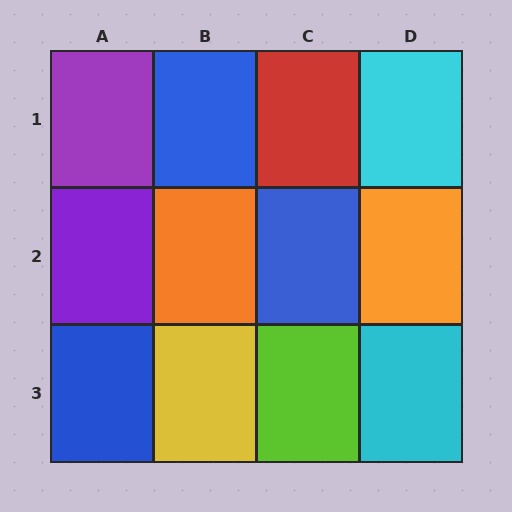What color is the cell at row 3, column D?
Cyan.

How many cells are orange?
2 cells are orange.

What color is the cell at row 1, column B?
Blue.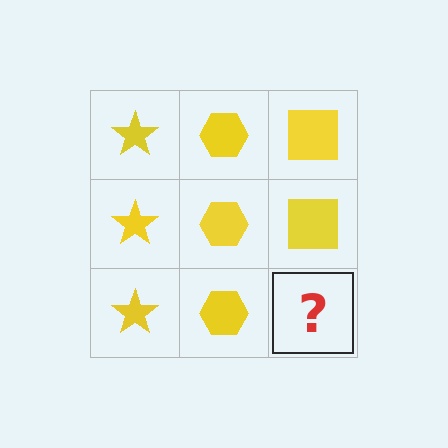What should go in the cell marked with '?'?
The missing cell should contain a yellow square.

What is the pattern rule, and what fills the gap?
The rule is that each column has a consistent shape. The gap should be filled with a yellow square.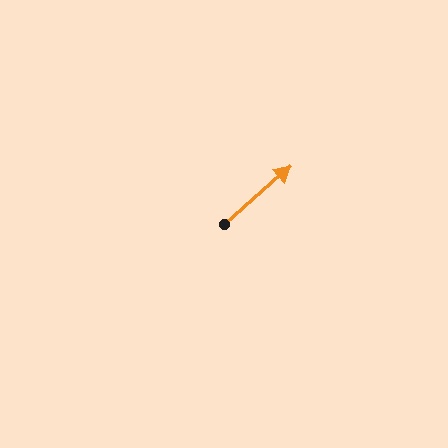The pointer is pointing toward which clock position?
Roughly 2 o'clock.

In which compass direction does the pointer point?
Northeast.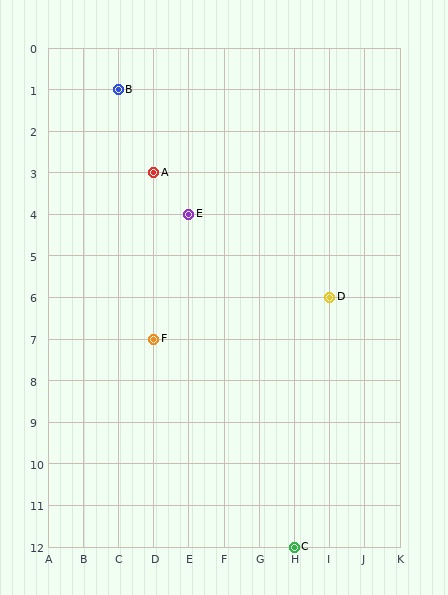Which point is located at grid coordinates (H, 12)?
Point C is at (H, 12).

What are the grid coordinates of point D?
Point D is at grid coordinates (I, 6).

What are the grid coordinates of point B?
Point B is at grid coordinates (C, 1).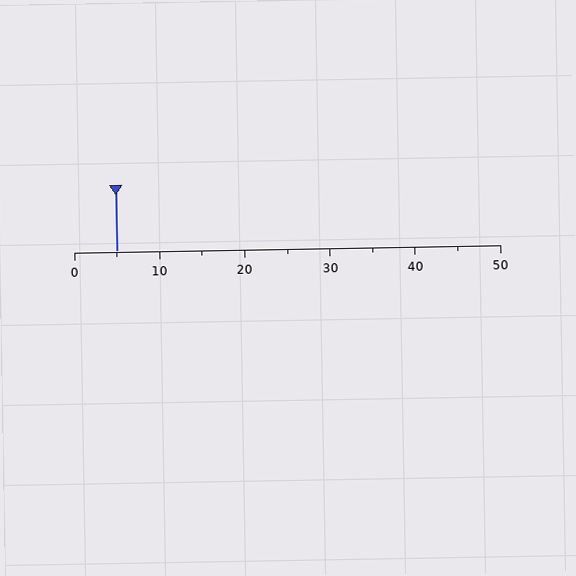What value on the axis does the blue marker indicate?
The marker indicates approximately 5.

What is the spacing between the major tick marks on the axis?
The major ticks are spaced 10 apart.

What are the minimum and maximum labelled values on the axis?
The axis runs from 0 to 50.